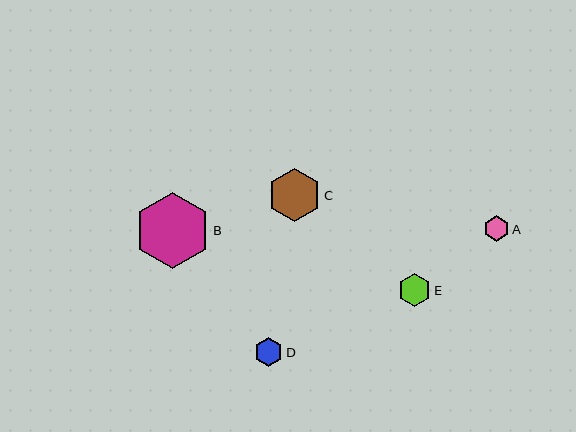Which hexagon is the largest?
Hexagon B is the largest with a size of approximately 76 pixels.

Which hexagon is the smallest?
Hexagon A is the smallest with a size of approximately 25 pixels.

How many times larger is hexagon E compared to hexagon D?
Hexagon E is approximately 1.2 times the size of hexagon D.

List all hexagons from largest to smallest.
From largest to smallest: B, C, E, D, A.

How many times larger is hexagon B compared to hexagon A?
Hexagon B is approximately 3.0 times the size of hexagon A.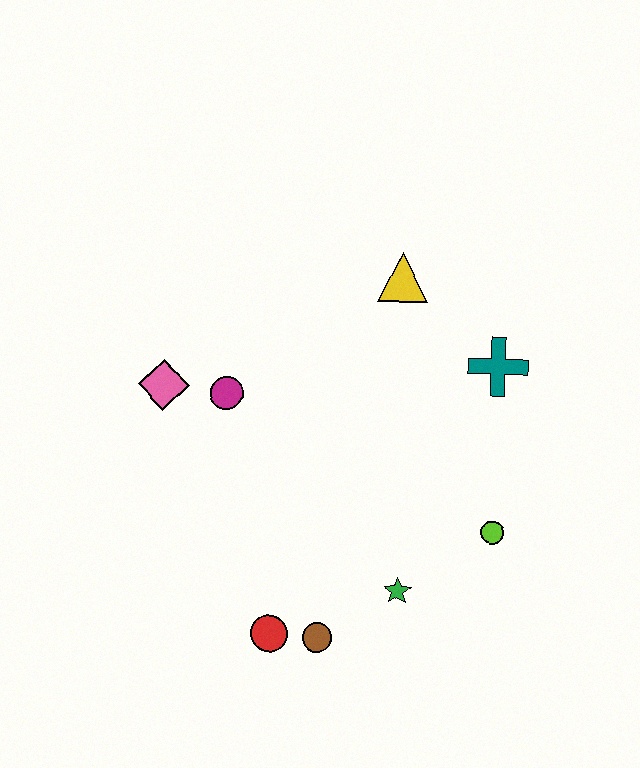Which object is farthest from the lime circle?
The pink diamond is farthest from the lime circle.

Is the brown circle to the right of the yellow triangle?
No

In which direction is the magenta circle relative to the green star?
The magenta circle is above the green star.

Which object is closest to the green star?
The brown circle is closest to the green star.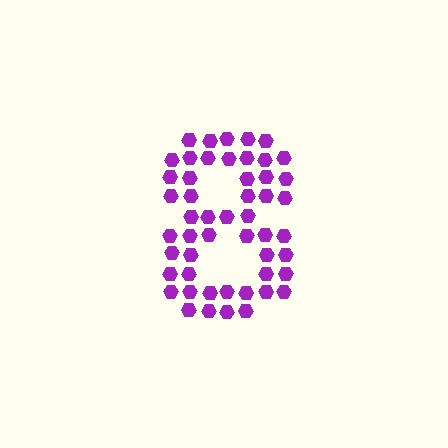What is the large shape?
The large shape is the digit 8.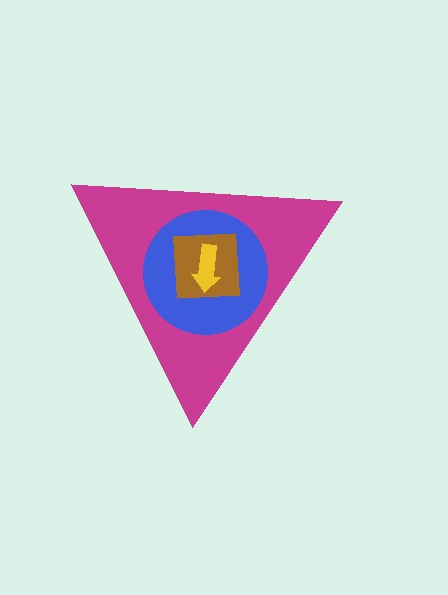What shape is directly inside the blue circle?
The brown square.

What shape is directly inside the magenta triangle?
The blue circle.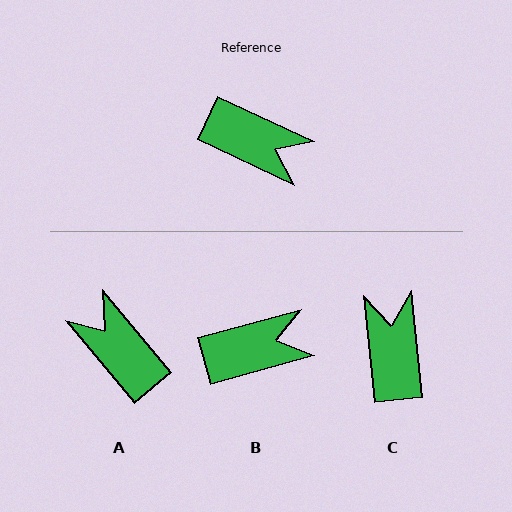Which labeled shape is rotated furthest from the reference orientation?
A, about 155 degrees away.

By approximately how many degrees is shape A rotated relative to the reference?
Approximately 155 degrees counter-clockwise.